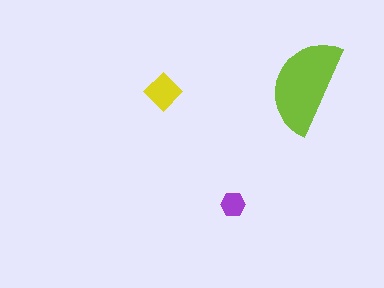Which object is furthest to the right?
The lime semicircle is rightmost.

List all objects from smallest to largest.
The purple hexagon, the yellow diamond, the lime semicircle.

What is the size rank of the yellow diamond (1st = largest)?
2nd.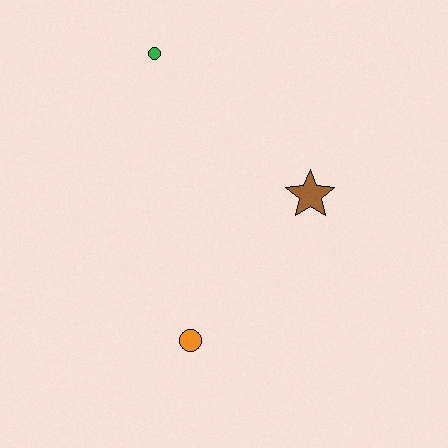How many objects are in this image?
There are 3 objects.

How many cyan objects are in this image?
There are no cyan objects.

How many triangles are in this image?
There are no triangles.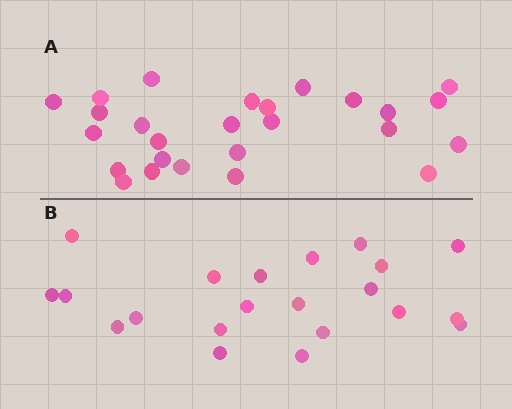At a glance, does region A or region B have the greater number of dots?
Region A (the top region) has more dots.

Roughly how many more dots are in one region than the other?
Region A has about 5 more dots than region B.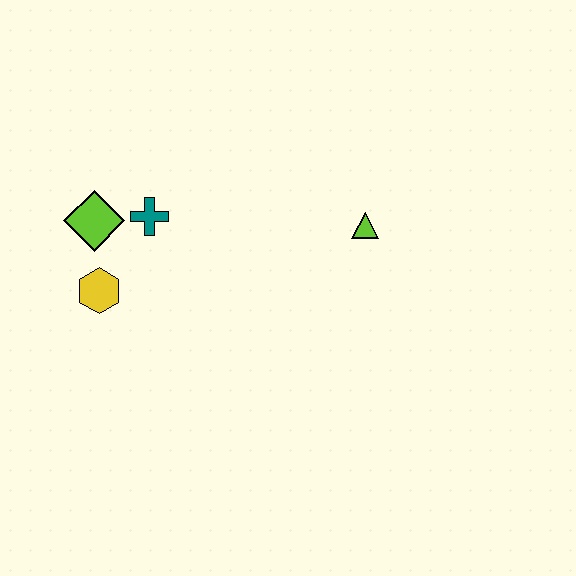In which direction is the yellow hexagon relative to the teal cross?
The yellow hexagon is below the teal cross.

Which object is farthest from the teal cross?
The lime triangle is farthest from the teal cross.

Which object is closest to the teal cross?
The lime diamond is closest to the teal cross.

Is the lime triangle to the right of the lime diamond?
Yes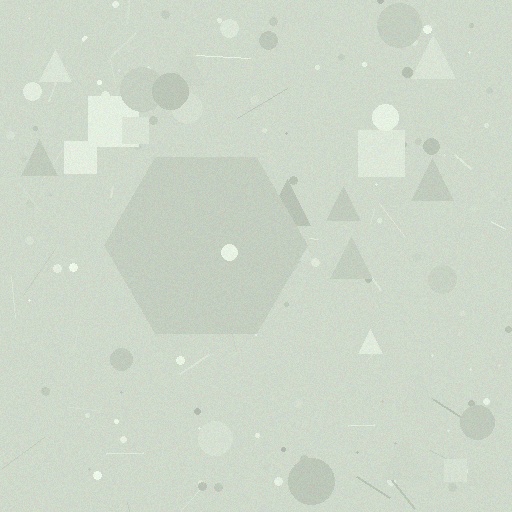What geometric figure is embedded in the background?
A hexagon is embedded in the background.